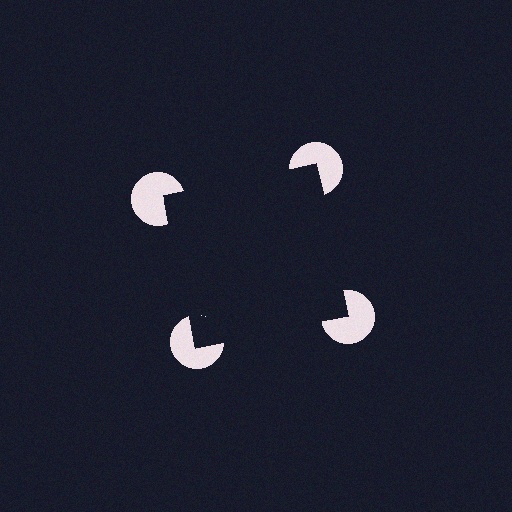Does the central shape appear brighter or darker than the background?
It typically appears slightly darker than the background, even though no actual brightness change is drawn.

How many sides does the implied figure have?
4 sides.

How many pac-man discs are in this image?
There are 4 — one at each vertex of the illusory square.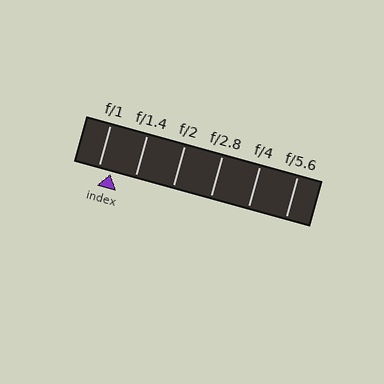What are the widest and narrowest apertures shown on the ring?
The widest aperture shown is f/1 and the narrowest is f/5.6.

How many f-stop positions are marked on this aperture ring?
There are 6 f-stop positions marked.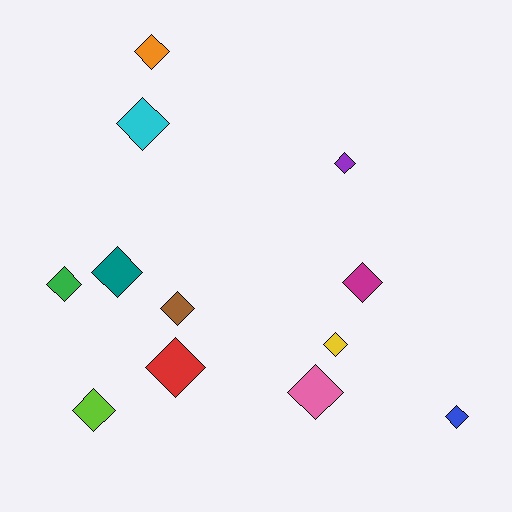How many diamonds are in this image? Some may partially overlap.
There are 12 diamonds.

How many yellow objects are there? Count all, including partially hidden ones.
There is 1 yellow object.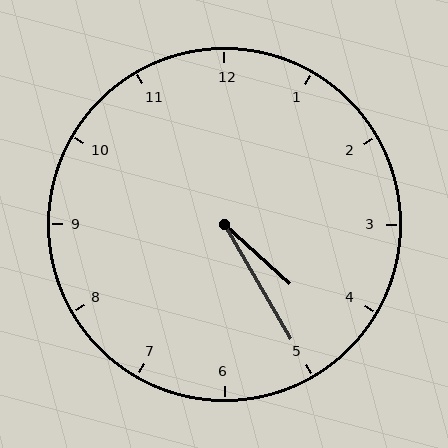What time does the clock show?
4:25.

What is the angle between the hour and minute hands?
Approximately 18 degrees.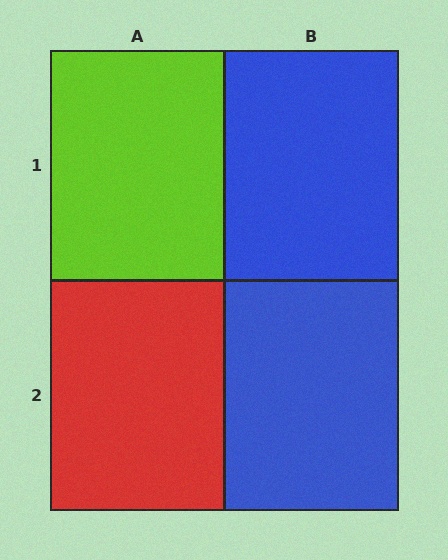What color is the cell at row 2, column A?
Red.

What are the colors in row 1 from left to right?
Lime, blue.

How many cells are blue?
2 cells are blue.